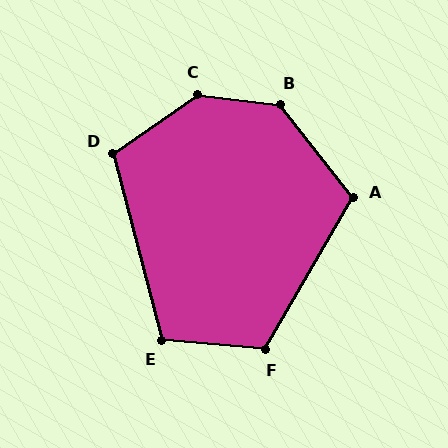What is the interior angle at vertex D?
Approximately 110 degrees (obtuse).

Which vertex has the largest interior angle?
C, at approximately 139 degrees.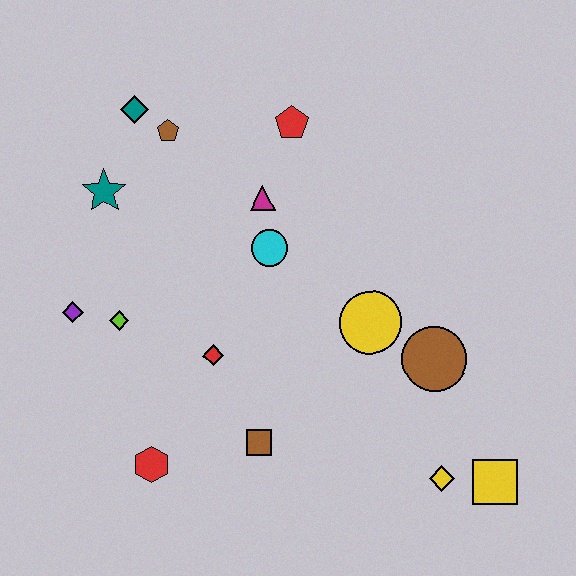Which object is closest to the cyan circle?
The magenta triangle is closest to the cyan circle.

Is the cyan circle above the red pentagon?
No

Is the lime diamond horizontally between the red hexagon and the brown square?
No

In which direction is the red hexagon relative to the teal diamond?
The red hexagon is below the teal diamond.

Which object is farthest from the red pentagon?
The yellow square is farthest from the red pentagon.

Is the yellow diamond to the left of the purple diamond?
No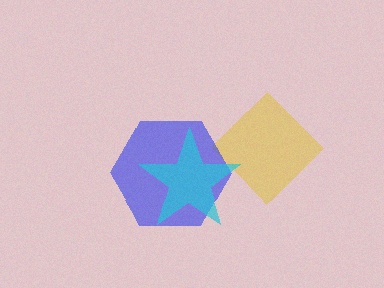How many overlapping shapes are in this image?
There are 3 overlapping shapes in the image.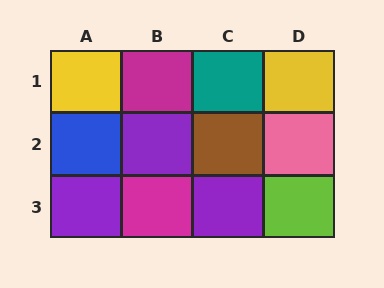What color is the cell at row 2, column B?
Purple.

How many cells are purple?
3 cells are purple.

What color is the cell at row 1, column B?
Magenta.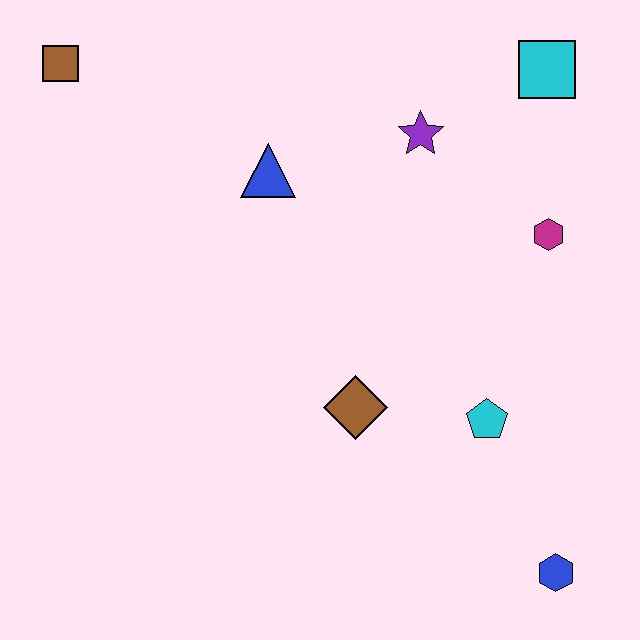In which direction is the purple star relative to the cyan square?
The purple star is to the left of the cyan square.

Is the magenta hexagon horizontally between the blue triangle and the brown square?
No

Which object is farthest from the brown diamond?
The brown square is farthest from the brown diamond.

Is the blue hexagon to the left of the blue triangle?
No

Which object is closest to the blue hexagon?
The cyan pentagon is closest to the blue hexagon.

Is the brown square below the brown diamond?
No